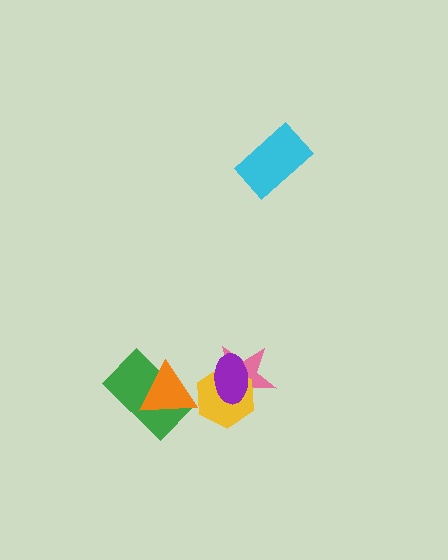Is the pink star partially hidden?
Yes, it is partially covered by another shape.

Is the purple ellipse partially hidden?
No, no other shape covers it.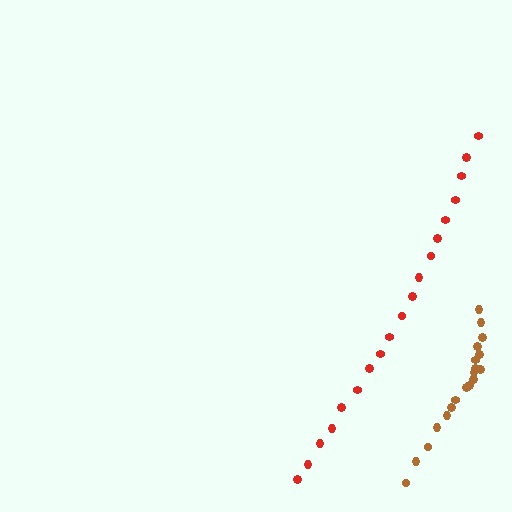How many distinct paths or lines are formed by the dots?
There are 2 distinct paths.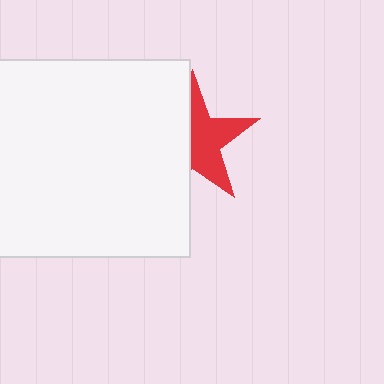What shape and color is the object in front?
The object in front is a white square.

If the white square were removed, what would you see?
You would see the complete red star.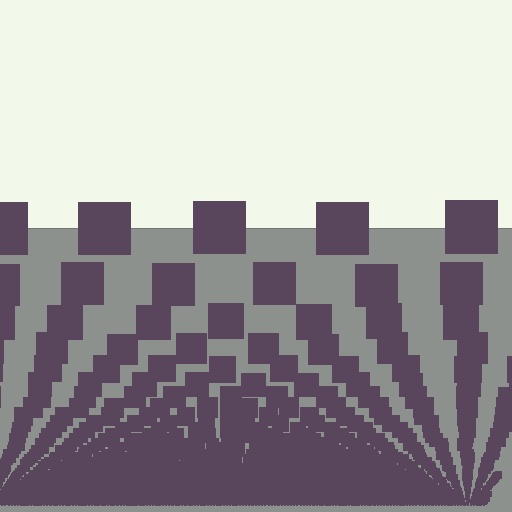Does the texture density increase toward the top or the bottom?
Density increases toward the bottom.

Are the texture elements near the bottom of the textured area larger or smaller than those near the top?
Smaller. The gradient is inverted — elements near the bottom are smaller and denser.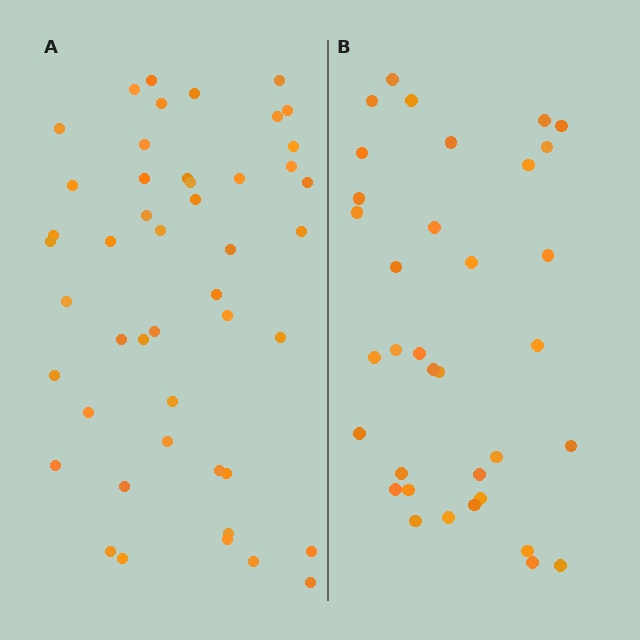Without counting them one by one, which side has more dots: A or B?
Region A (the left region) has more dots.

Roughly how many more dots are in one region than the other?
Region A has roughly 12 or so more dots than region B.